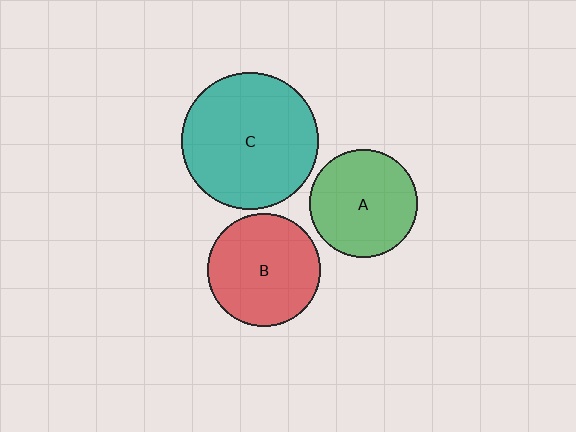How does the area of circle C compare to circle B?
Approximately 1.5 times.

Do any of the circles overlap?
No, none of the circles overlap.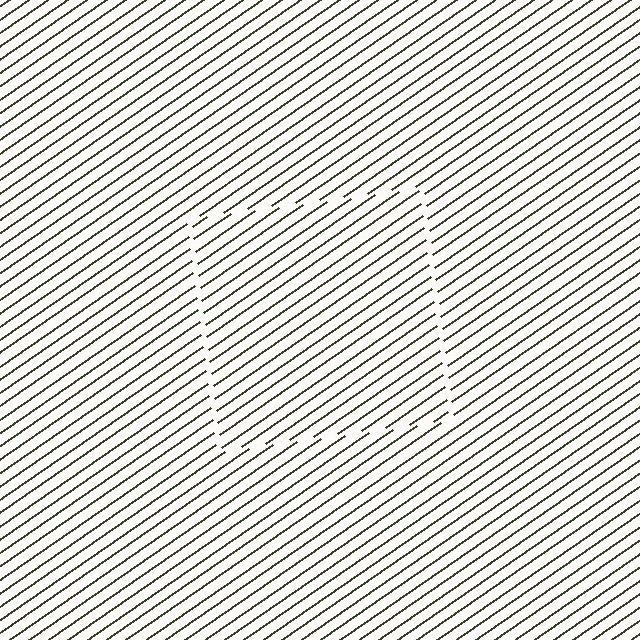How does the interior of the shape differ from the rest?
The interior of the shape contains the same grating, shifted by half a period — the contour is defined by the phase discontinuity where line-ends from the inner and outer gratings abut.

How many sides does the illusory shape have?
4 sides — the line-ends trace a square.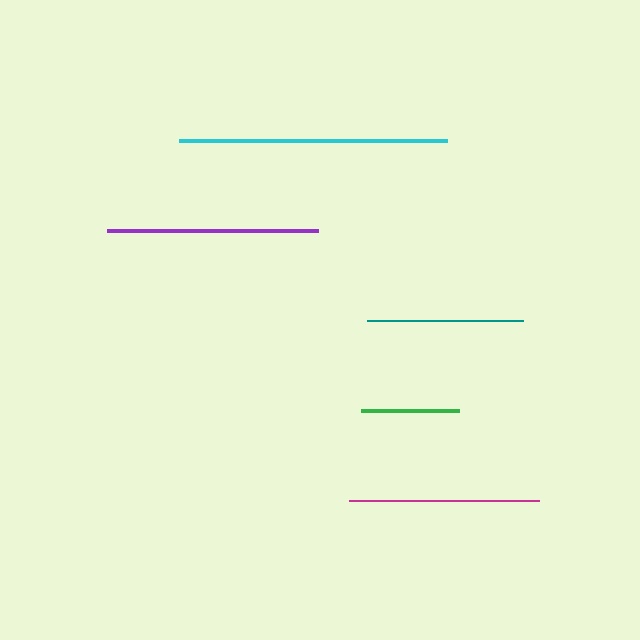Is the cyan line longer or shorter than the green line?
The cyan line is longer than the green line.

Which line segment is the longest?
The cyan line is the longest at approximately 268 pixels.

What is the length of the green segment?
The green segment is approximately 98 pixels long.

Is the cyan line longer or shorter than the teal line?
The cyan line is longer than the teal line.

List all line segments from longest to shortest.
From longest to shortest: cyan, purple, magenta, teal, green.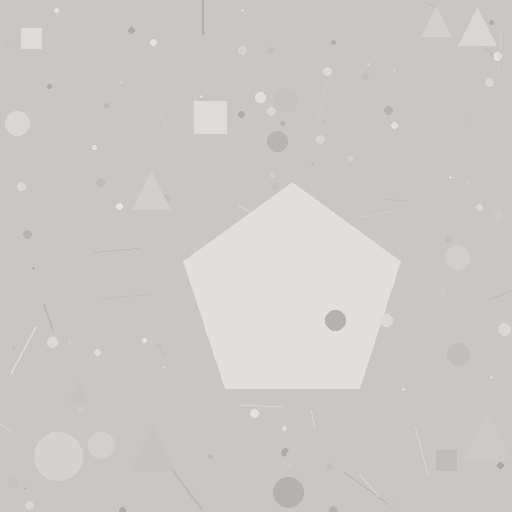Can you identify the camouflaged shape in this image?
The camouflaged shape is a pentagon.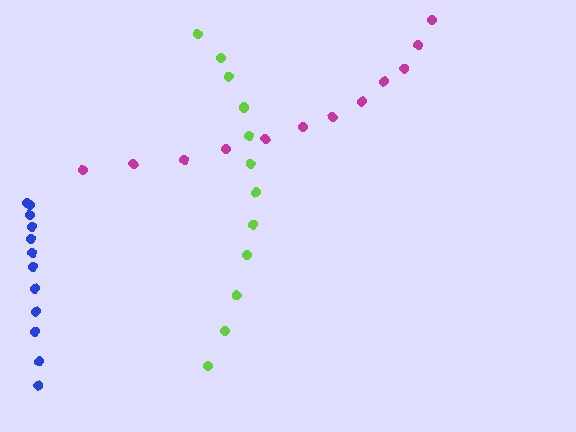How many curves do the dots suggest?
There are 3 distinct paths.